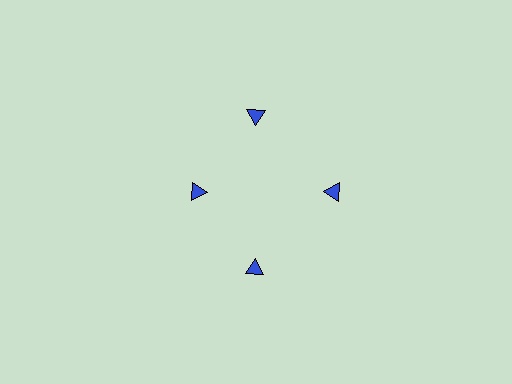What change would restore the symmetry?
The symmetry would be restored by moving it outward, back onto the ring so that all 4 triangles sit at equal angles and equal distance from the center.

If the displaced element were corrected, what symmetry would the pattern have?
It would have 4-fold rotational symmetry — the pattern would map onto itself every 90 degrees.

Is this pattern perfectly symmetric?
No. The 4 blue triangles are arranged in a ring, but one element near the 9 o'clock position is pulled inward toward the center, breaking the 4-fold rotational symmetry.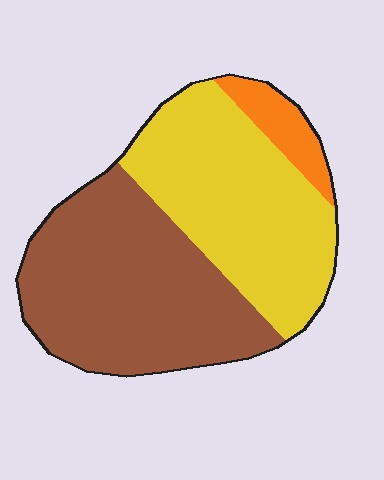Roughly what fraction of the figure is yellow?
Yellow covers about 45% of the figure.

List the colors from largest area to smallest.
From largest to smallest: brown, yellow, orange.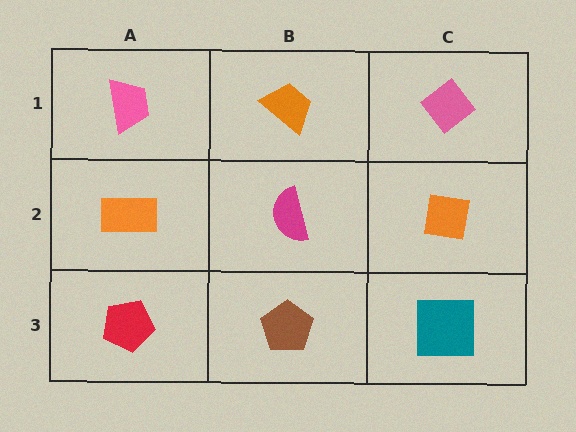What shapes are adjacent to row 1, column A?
An orange rectangle (row 2, column A), an orange trapezoid (row 1, column B).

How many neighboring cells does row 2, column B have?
4.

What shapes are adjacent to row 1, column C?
An orange square (row 2, column C), an orange trapezoid (row 1, column B).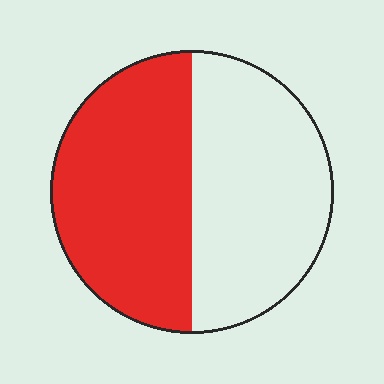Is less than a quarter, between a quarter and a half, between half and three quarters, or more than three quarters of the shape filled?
Between half and three quarters.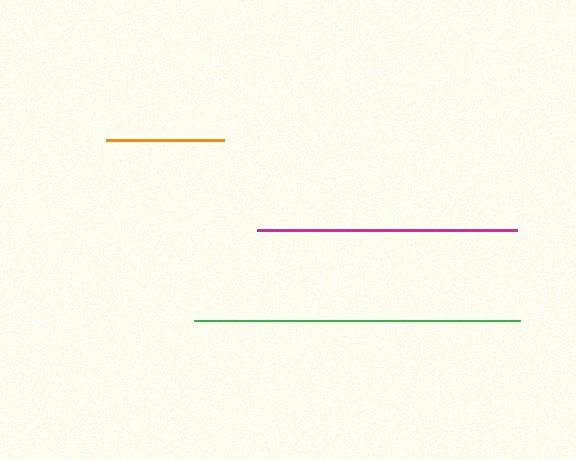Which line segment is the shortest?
The orange line is the shortest at approximately 118 pixels.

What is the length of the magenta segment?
The magenta segment is approximately 260 pixels long.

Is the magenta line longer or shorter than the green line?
The green line is longer than the magenta line.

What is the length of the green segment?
The green segment is approximately 326 pixels long.